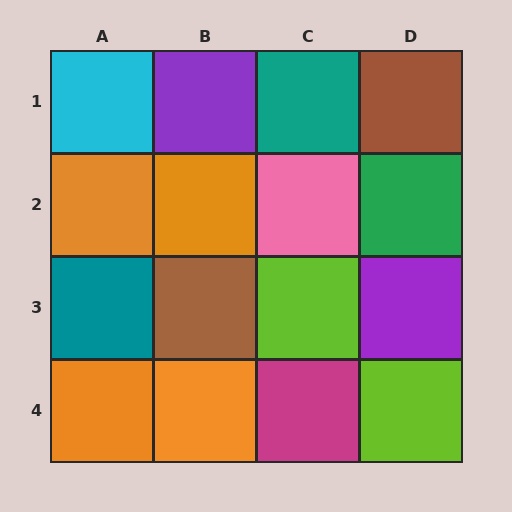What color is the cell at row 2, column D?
Green.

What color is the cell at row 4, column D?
Lime.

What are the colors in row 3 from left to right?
Teal, brown, lime, purple.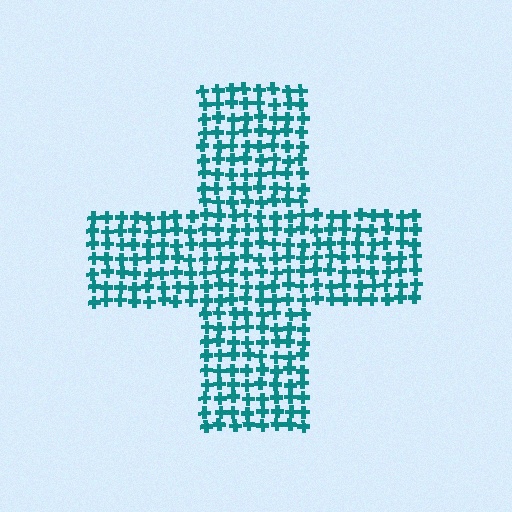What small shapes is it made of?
It is made of small crosses.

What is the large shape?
The large shape is a cross.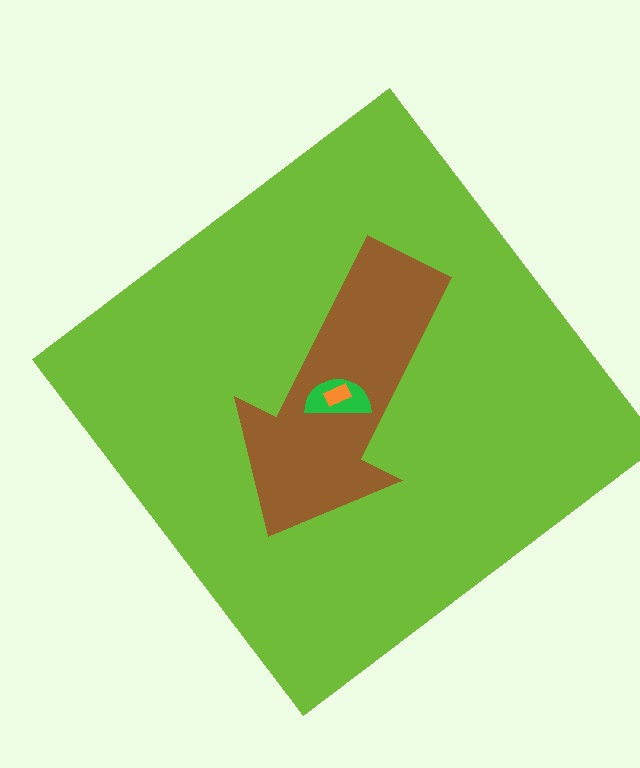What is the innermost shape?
The orange rectangle.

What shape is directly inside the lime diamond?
The brown arrow.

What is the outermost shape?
The lime diamond.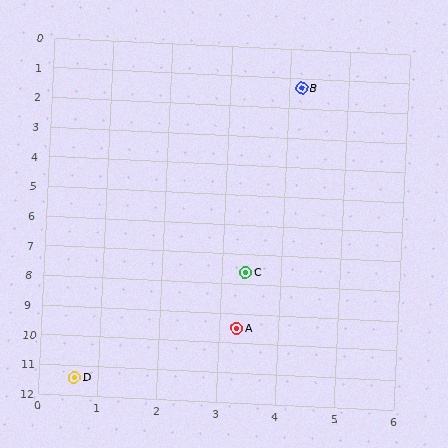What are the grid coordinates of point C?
Point C is at approximately (3.4, 7.6).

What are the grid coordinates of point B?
Point B is at approximately (4.2, 1.3).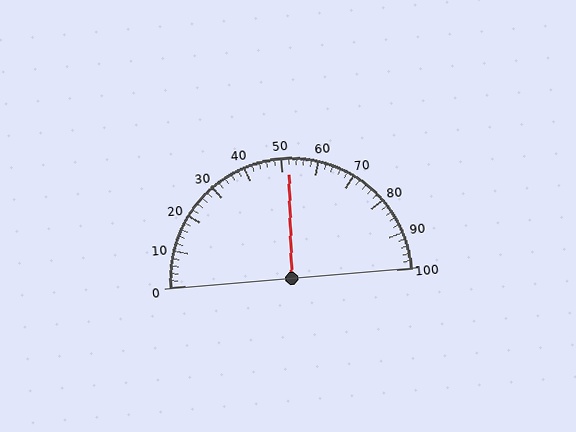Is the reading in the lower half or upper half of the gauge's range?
The reading is in the upper half of the range (0 to 100).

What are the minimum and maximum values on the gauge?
The gauge ranges from 0 to 100.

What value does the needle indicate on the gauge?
The needle indicates approximately 52.